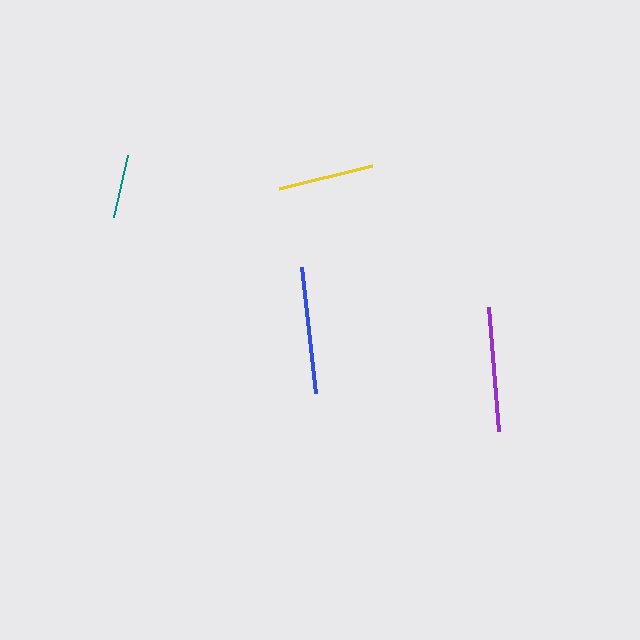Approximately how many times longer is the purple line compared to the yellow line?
The purple line is approximately 1.3 times the length of the yellow line.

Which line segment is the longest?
The blue line is the longest at approximately 128 pixels.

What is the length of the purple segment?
The purple segment is approximately 125 pixels long.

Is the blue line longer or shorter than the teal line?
The blue line is longer than the teal line.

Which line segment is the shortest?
The teal line is the shortest at approximately 63 pixels.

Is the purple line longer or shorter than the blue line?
The blue line is longer than the purple line.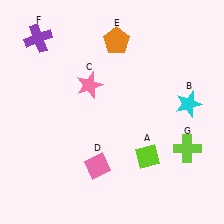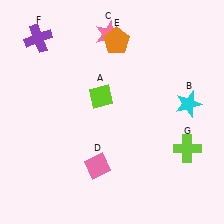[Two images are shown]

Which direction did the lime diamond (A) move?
The lime diamond (A) moved up.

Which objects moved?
The objects that moved are: the lime diamond (A), the pink star (C).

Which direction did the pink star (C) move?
The pink star (C) moved up.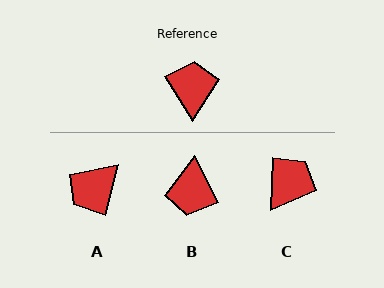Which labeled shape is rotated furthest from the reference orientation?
B, about 176 degrees away.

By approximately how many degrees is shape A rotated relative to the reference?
Approximately 134 degrees counter-clockwise.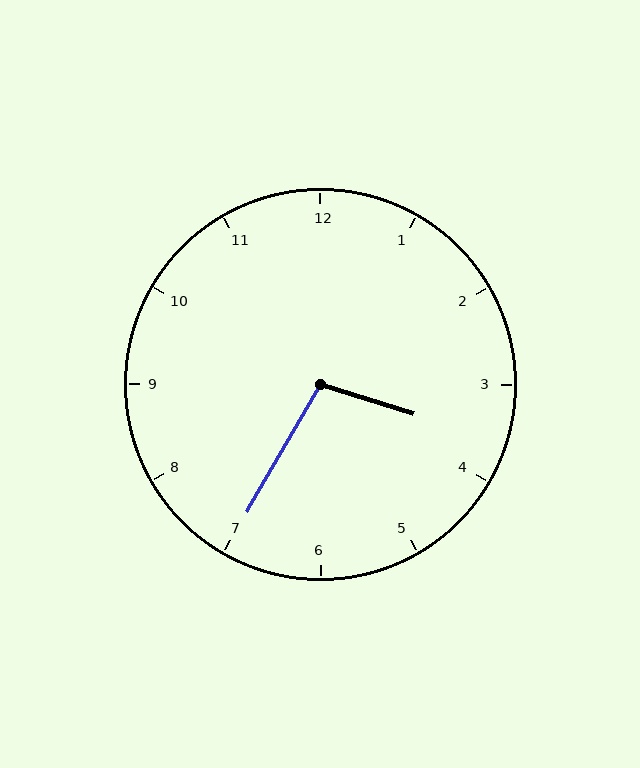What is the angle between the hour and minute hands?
Approximately 102 degrees.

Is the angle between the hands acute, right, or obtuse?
It is obtuse.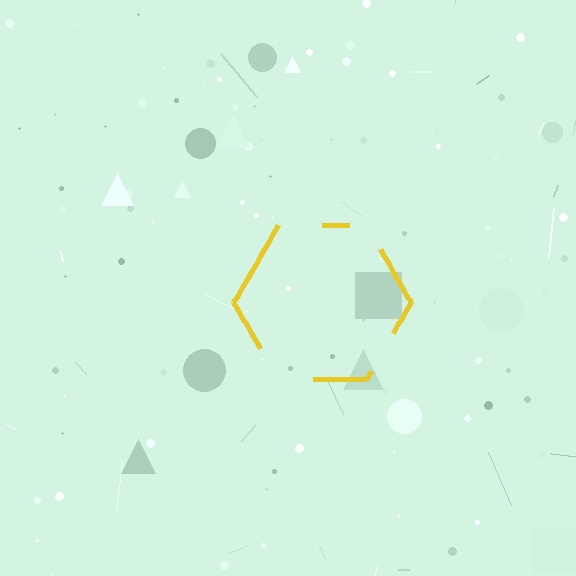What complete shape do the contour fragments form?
The contour fragments form a hexagon.